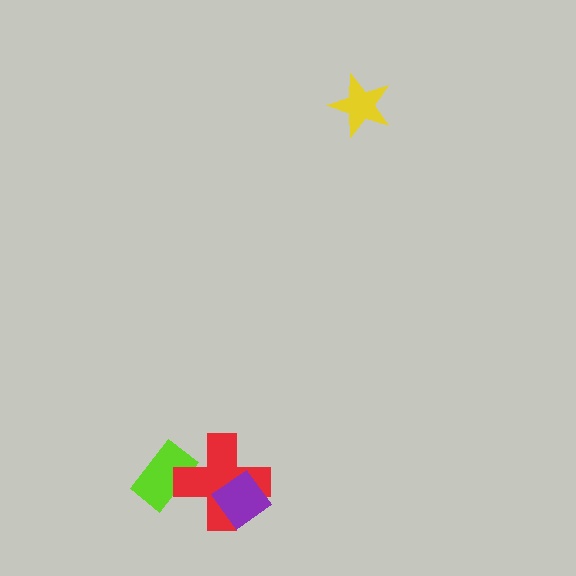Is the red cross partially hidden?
Yes, it is partially covered by another shape.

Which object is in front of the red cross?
The purple diamond is in front of the red cross.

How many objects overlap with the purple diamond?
1 object overlaps with the purple diamond.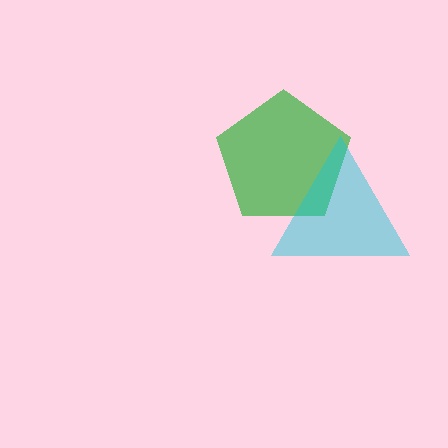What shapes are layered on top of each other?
The layered shapes are: a green pentagon, a cyan triangle.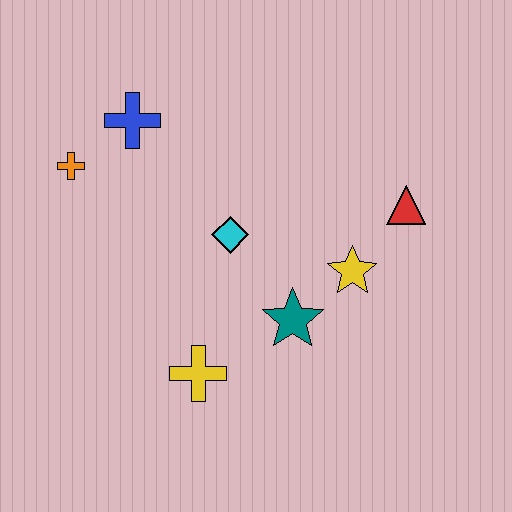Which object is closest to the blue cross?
The orange cross is closest to the blue cross.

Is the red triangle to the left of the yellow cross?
No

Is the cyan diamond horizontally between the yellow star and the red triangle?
No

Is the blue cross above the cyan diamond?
Yes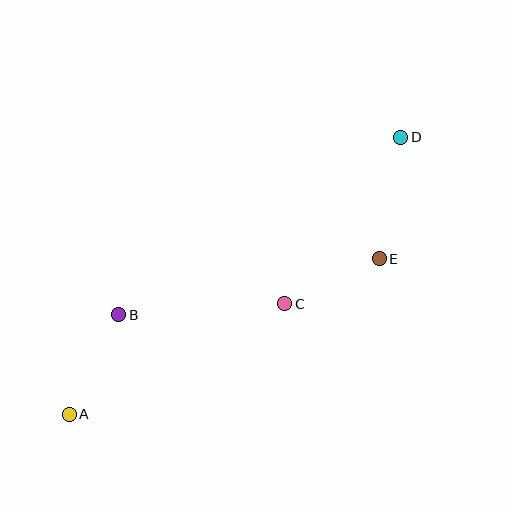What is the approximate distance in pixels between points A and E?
The distance between A and E is approximately 347 pixels.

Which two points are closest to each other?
Points C and E are closest to each other.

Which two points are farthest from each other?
Points A and D are farthest from each other.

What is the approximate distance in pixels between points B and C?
The distance between B and C is approximately 167 pixels.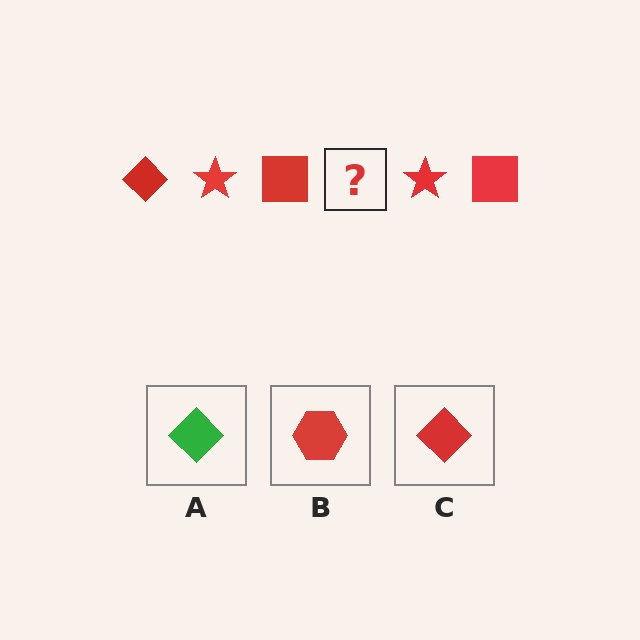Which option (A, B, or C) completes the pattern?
C.